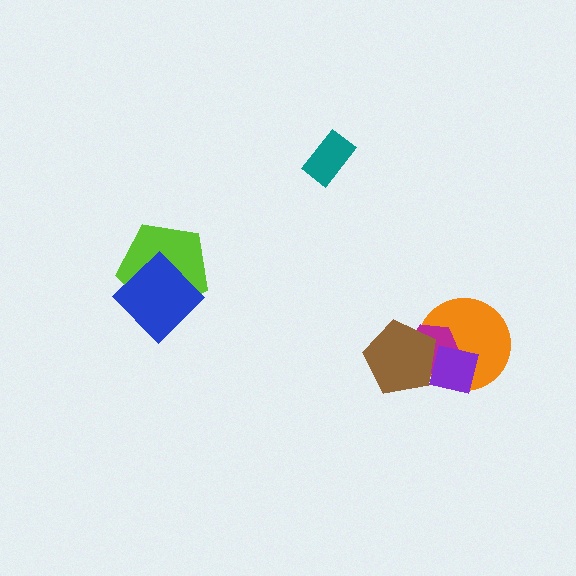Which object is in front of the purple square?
The brown pentagon is in front of the purple square.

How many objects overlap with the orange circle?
3 objects overlap with the orange circle.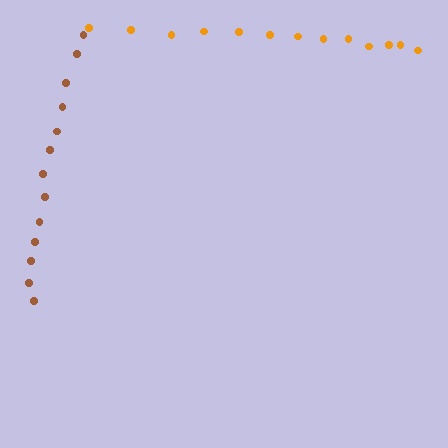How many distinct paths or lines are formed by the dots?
There are 2 distinct paths.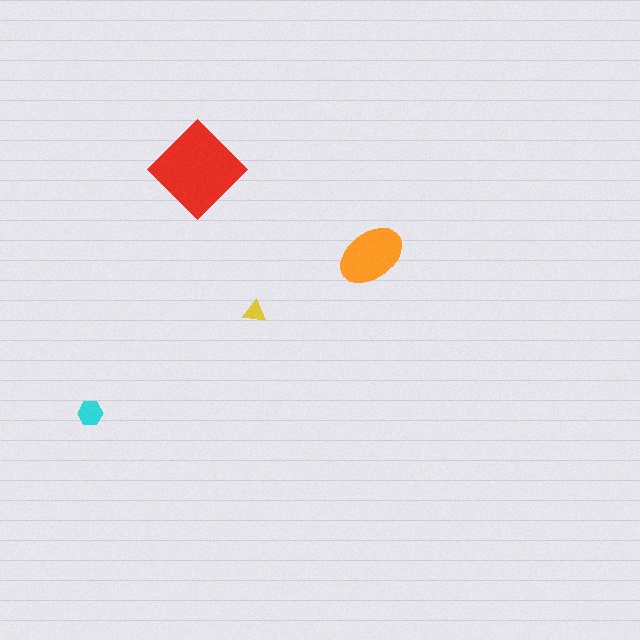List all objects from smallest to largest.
The yellow triangle, the cyan hexagon, the orange ellipse, the red diamond.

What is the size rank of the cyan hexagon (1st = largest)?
3rd.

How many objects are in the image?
There are 4 objects in the image.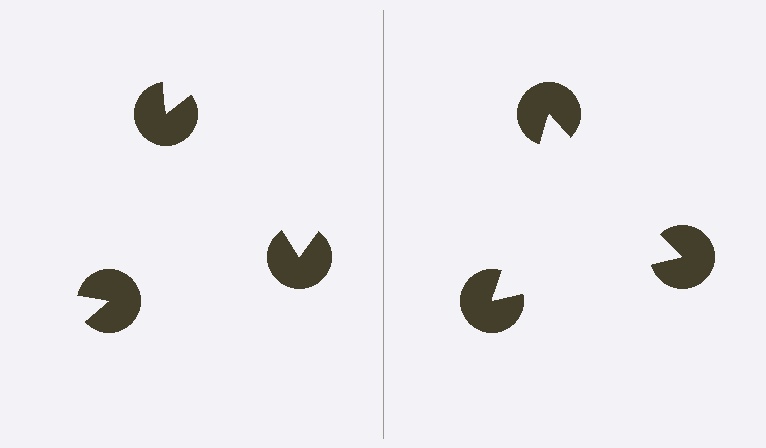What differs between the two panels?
The pac-man discs are positioned identically on both sides; only the wedge orientations differ. On the right they align to a triangle; on the left they are misaligned.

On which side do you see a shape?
An illusory triangle appears on the right side. On the left side the wedge cuts are rotated, so no coherent shape forms.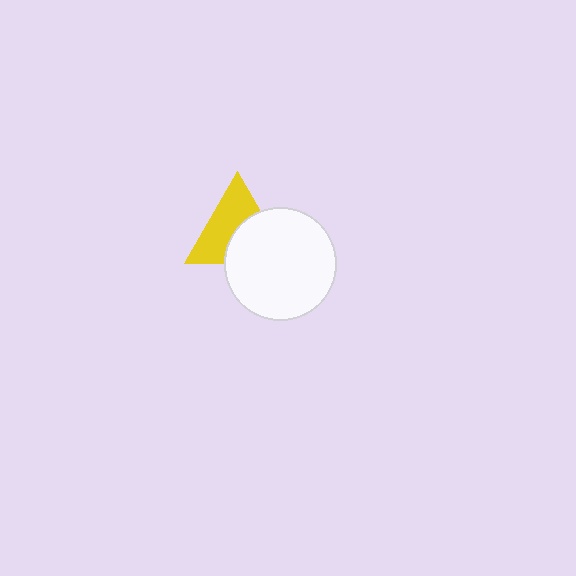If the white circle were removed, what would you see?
You would see the complete yellow triangle.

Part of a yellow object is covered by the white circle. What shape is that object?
It is a triangle.